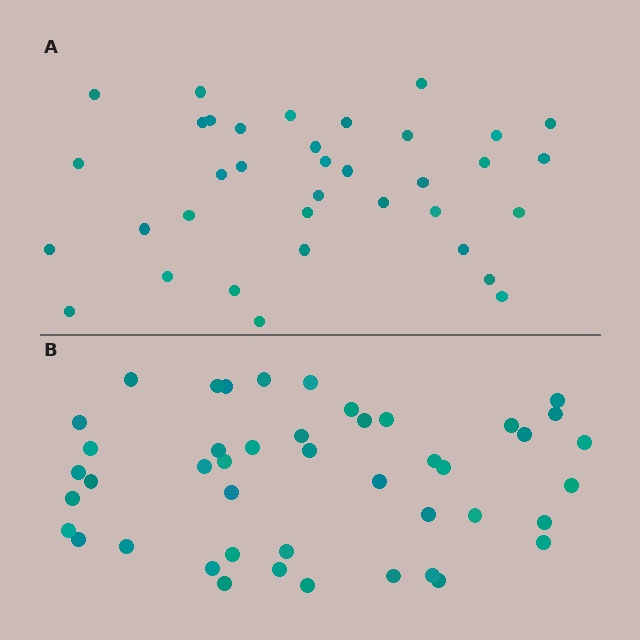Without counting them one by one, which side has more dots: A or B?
Region B (the bottom region) has more dots.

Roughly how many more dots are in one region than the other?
Region B has roughly 8 or so more dots than region A.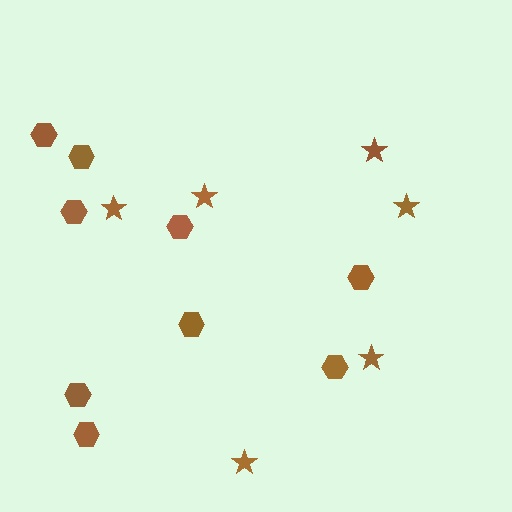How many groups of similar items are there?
There are 2 groups: one group of stars (6) and one group of hexagons (9).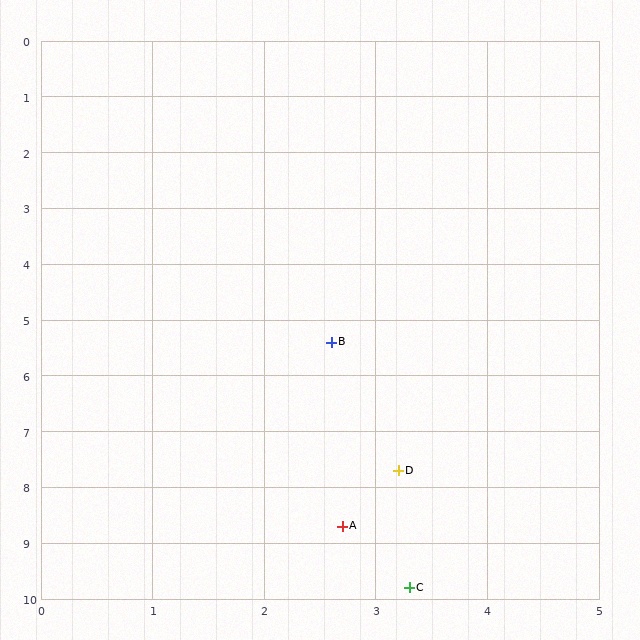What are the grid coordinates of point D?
Point D is at approximately (3.2, 7.7).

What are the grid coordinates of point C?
Point C is at approximately (3.3, 9.8).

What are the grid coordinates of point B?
Point B is at approximately (2.6, 5.4).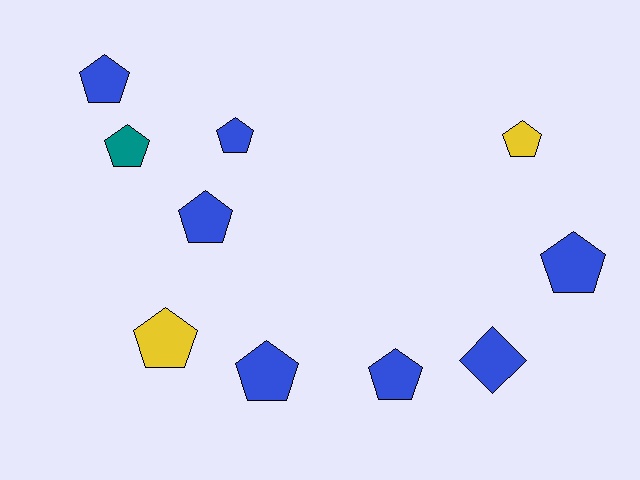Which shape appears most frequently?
Pentagon, with 9 objects.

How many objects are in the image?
There are 10 objects.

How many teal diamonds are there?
There are no teal diamonds.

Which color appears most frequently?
Blue, with 7 objects.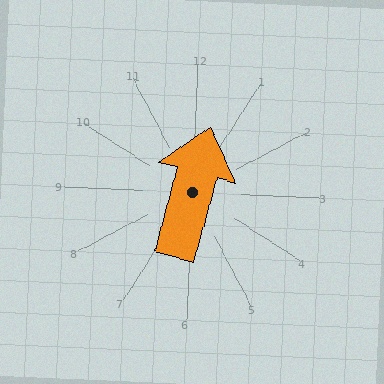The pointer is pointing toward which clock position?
Roughly 12 o'clock.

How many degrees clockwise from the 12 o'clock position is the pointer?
Approximately 13 degrees.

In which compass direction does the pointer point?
North.